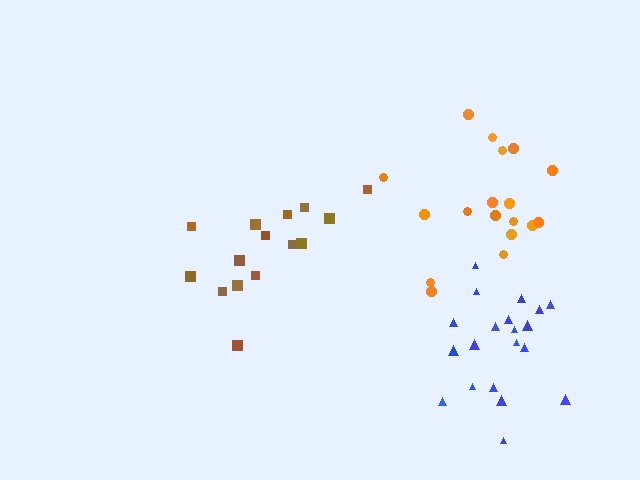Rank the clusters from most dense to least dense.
orange, blue, brown.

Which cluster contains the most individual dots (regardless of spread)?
Blue (20).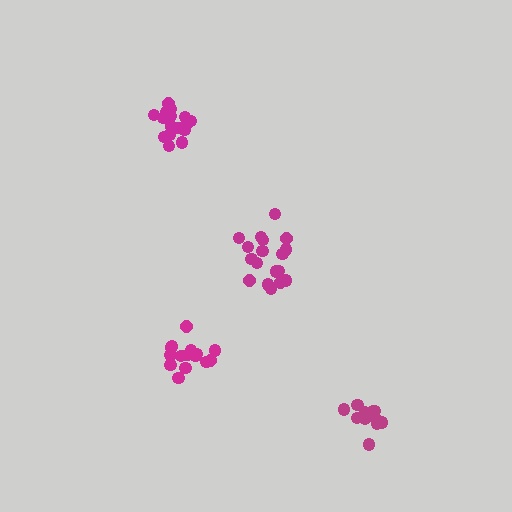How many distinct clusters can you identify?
There are 4 distinct clusters.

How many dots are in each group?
Group 1: 18 dots, Group 2: 13 dots, Group 3: 15 dots, Group 4: 17 dots (63 total).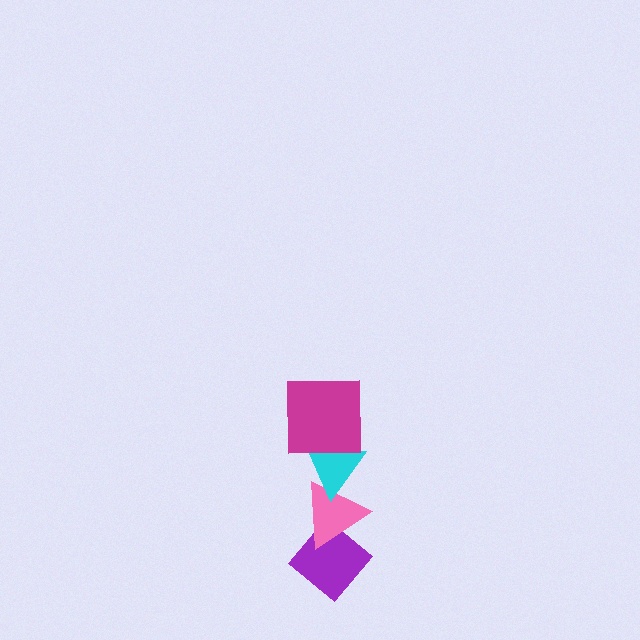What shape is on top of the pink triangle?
The cyan triangle is on top of the pink triangle.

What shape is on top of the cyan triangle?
The magenta square is on top of the cyan triangle.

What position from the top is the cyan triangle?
The cyan triangle is 2nd from the top.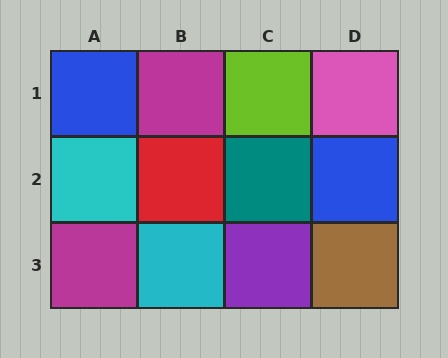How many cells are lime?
1 cell is lime.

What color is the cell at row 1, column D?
Pink.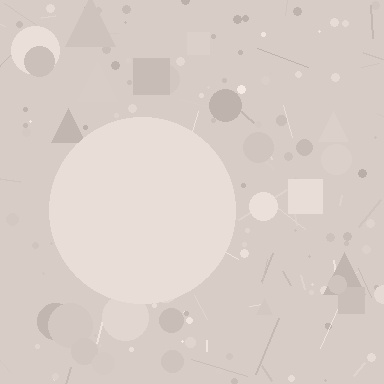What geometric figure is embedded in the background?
A circle is embedded in the background.